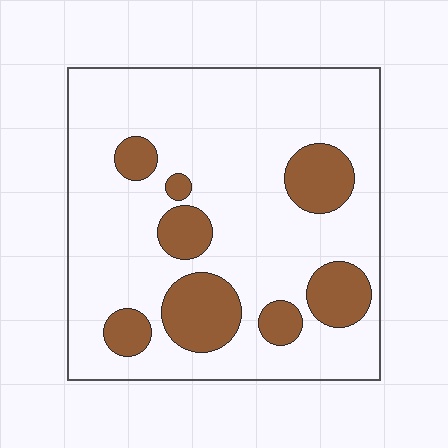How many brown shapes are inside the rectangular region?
8.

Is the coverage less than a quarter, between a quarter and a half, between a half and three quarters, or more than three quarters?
Less than a quarter.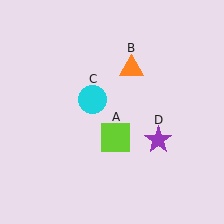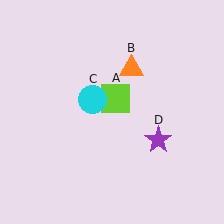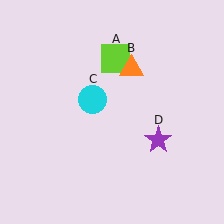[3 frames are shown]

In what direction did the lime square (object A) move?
The lime square (object A) moved up.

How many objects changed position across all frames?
1 object changed position: lime square (object A).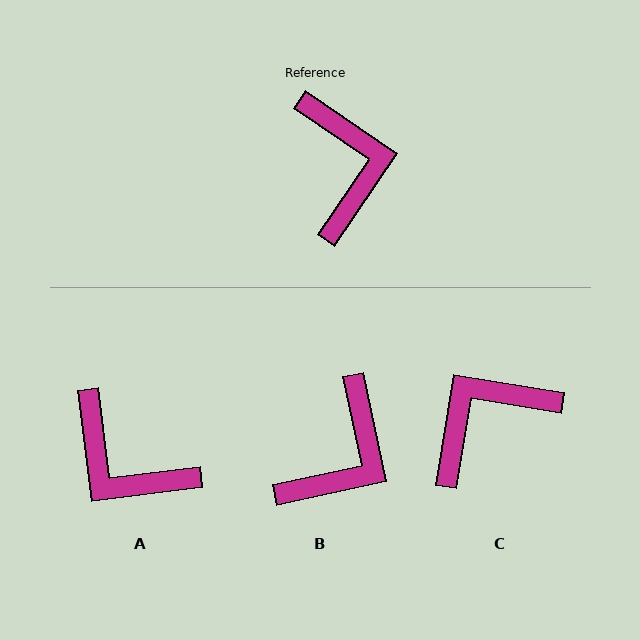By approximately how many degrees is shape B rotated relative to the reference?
Approximately 44 degrees clockwise.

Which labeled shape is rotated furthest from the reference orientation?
A, about 139 degrees away.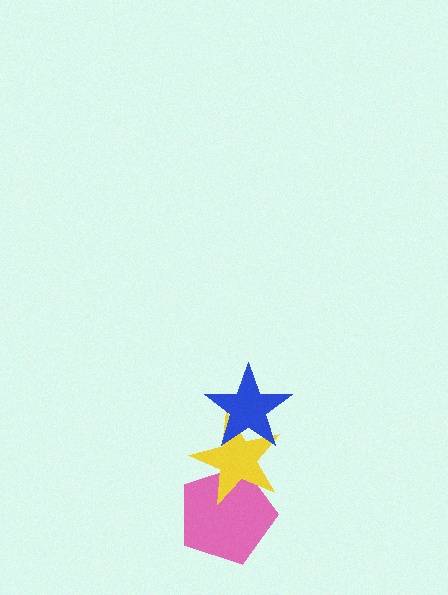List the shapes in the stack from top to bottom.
From top to bottom: the blue star, the yellow star, the pink pentagon.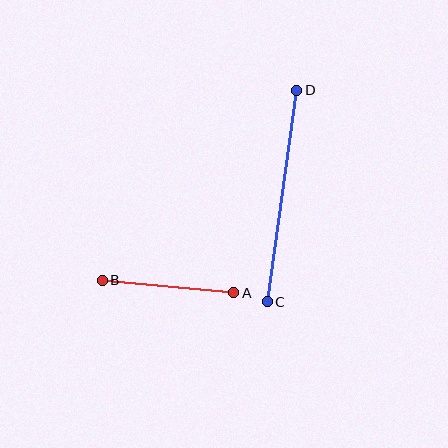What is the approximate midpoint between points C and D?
The midpoint is at approximately (282, 196) pixels.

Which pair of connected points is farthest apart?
Points C and D are farthest apart.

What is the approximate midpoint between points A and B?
The midpoint is at approximately (168, 286) pixels.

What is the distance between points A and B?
The distance is approximately 132 pixels.